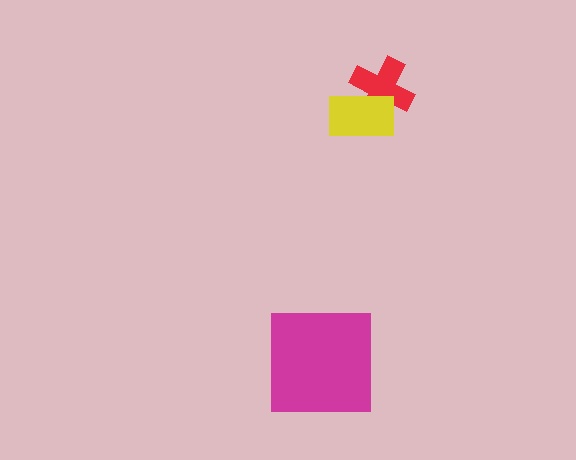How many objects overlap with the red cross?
1 object overlaps with the red cross.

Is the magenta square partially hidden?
No, no other shape covers it.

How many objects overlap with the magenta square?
0 objects overlap with the magenta square.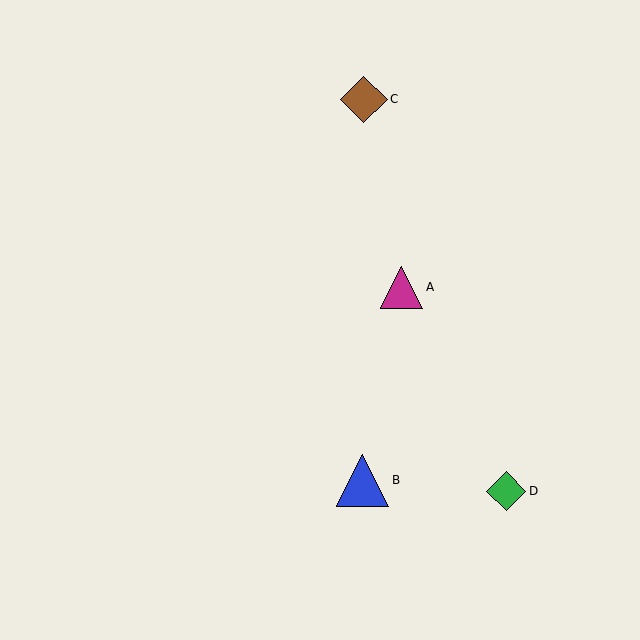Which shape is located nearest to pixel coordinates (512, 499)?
The green diamond (labeled D) at (506, 491) is nearest to that location.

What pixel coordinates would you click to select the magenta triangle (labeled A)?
Click at (402, 287) to select the magenta triangle A.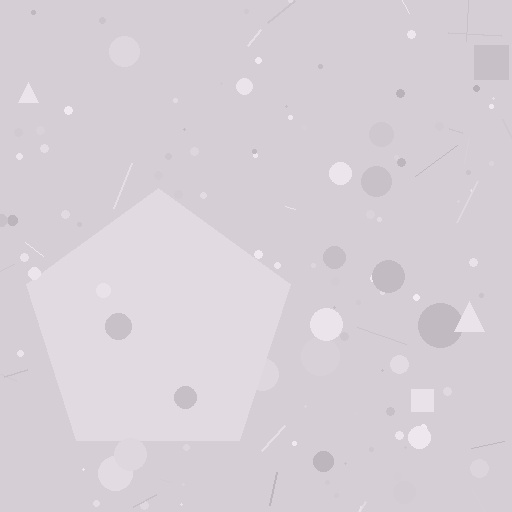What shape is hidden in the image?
A pentagon is hidden in the image.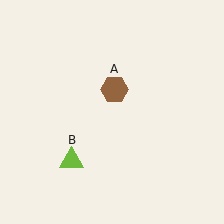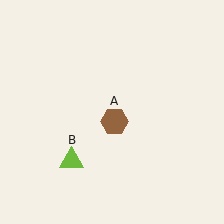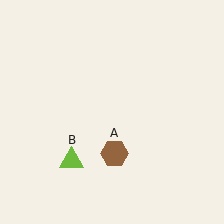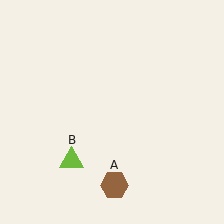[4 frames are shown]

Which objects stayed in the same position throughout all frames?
Lime triangle (object B) remained stationary.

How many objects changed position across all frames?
1 object changed position: brown hexagon (object A).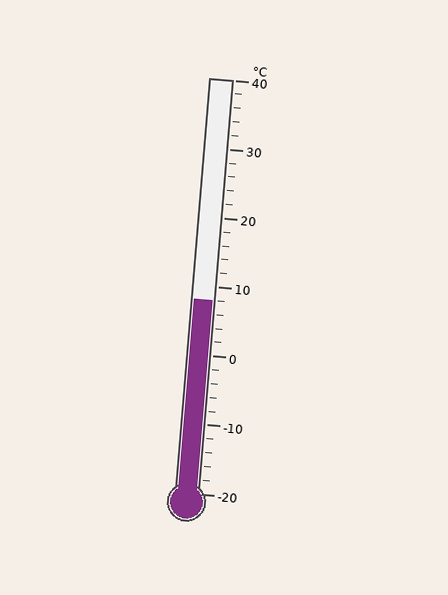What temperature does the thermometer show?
The thermometer shows approximately 8°C.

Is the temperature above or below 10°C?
The temperature is below 10°C.